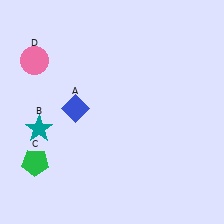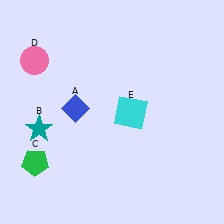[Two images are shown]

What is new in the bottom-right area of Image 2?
A cyan square (E) was added in the bottom-right area of Image 2.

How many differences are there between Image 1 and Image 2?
There is 1 difference between the two images.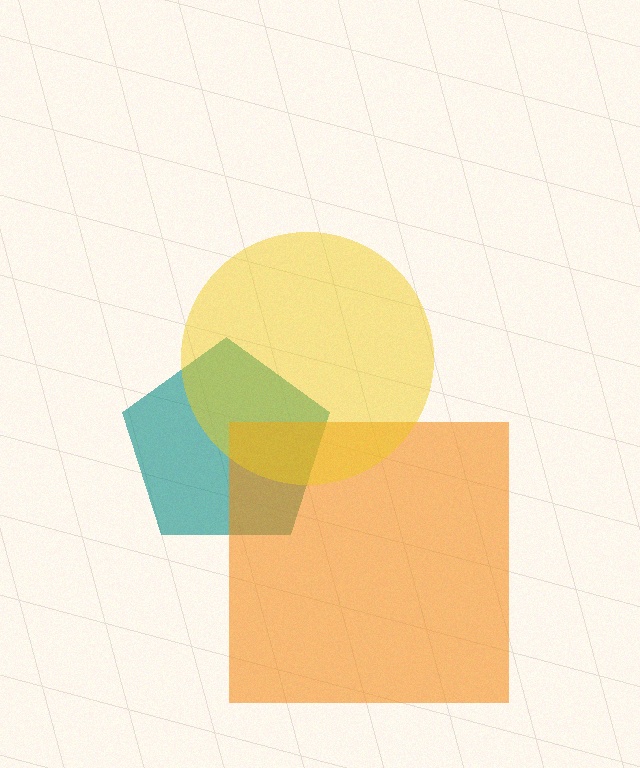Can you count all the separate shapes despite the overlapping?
Yes, there are 3 separate shapes.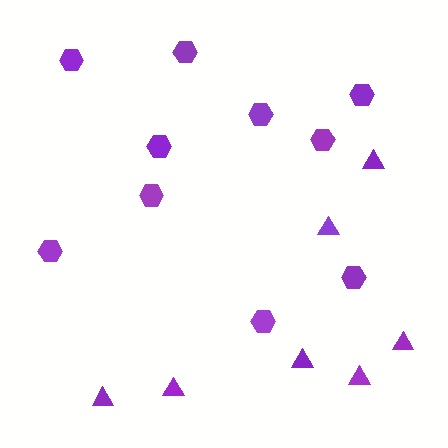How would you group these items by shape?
There are 2 groups: one group of hexagons (10) and one group of triangles (7).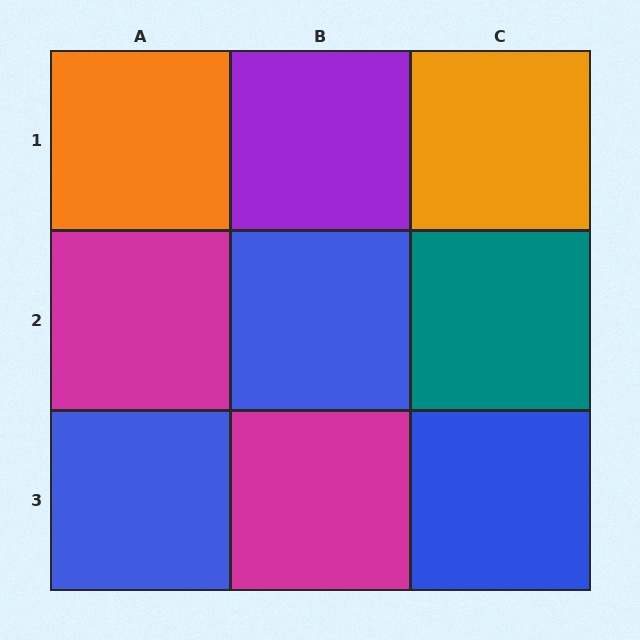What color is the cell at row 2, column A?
Magenta.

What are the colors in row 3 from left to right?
Blue, magenta, blue.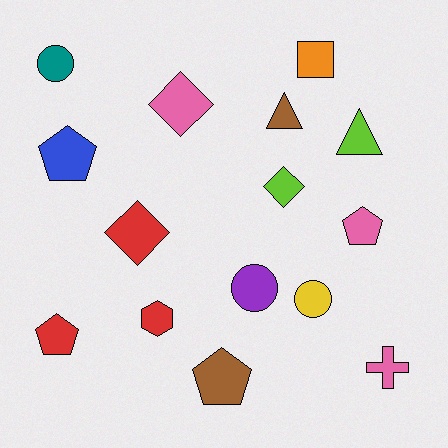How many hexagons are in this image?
There is 1 hexagon.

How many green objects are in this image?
There are no green objects.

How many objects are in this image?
There are 15 objects.